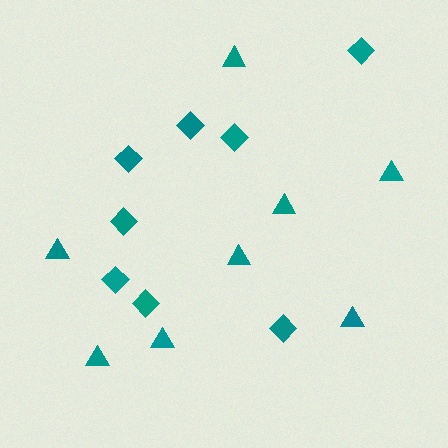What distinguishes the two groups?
There are 2 groups: one group of diamonds (8) and one group of triangles (8).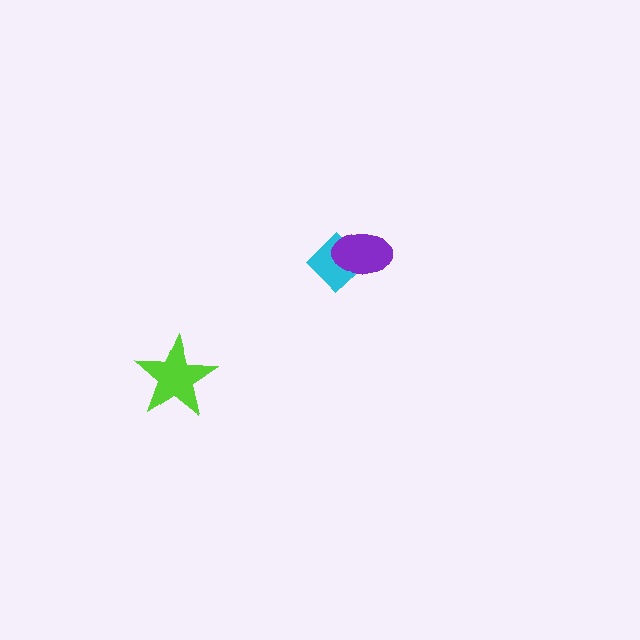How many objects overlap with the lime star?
0 objects overlap with the lime star.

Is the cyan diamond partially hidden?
Yes, it is partially covered by another shape.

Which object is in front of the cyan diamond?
The purple ellipse is in front of the cyan diamond.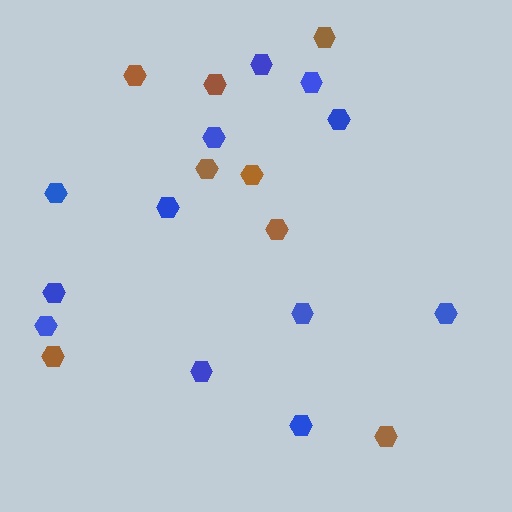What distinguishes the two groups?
There are 2 groups: one group of brown hexagons (8) and one group of blue hexagons (12).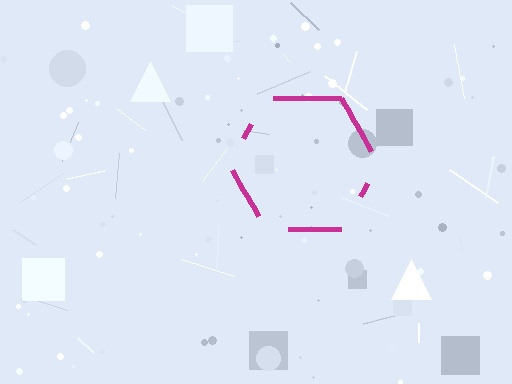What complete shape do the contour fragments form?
The contour fragments form a hexagon.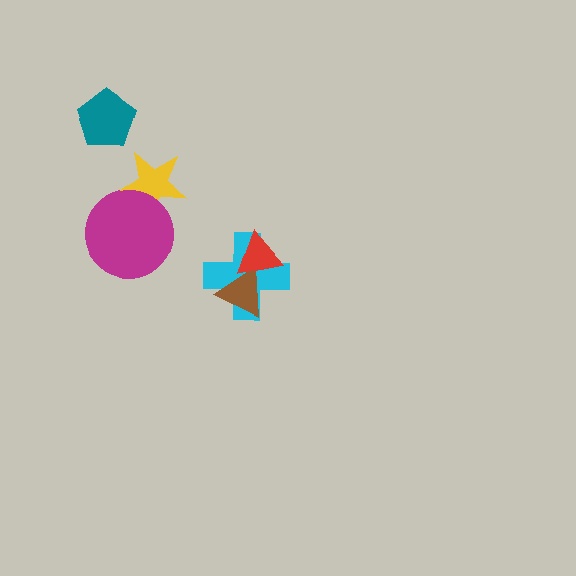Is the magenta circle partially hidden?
No, no other shape covers it.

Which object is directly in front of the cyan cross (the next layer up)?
The brown triangle is directly in front of the cyan cross.